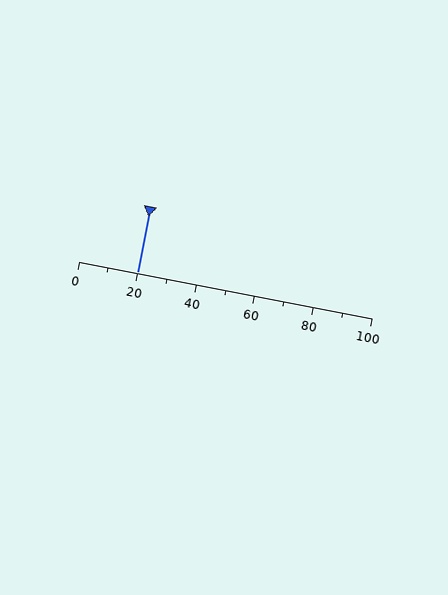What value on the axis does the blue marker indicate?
The marker indicates approximately 20.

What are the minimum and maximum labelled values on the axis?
The axis runs from 0 to 100.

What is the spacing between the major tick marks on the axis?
The major ticks are spaced 20 apart.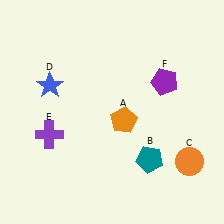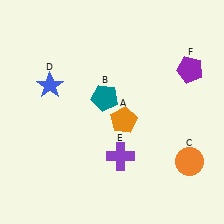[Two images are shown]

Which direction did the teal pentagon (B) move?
The teal pentagon (B) moved up.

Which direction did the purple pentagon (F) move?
The purple pentagon (F) moved right.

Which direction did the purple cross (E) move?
The purple cross (E) moved right.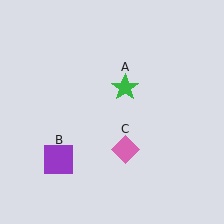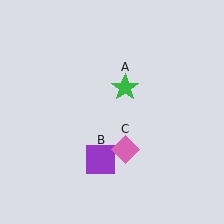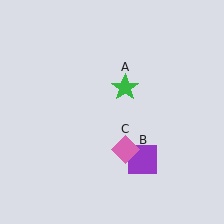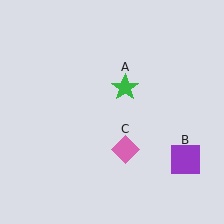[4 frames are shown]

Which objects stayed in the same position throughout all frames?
Green star (object A) and pink diamond (object C) remained stationary.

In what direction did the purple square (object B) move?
The purple square (object B) moved right.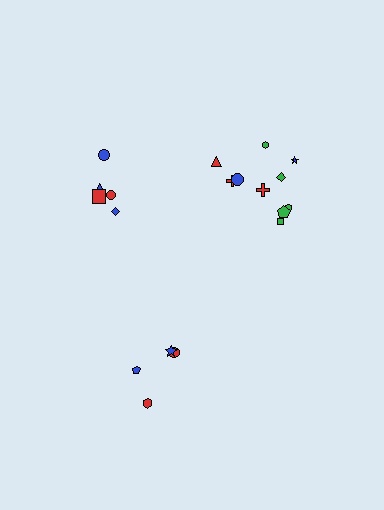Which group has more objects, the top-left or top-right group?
The top-right group.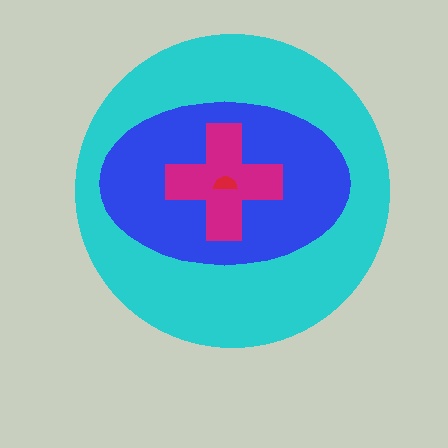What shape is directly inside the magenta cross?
The red semicircle.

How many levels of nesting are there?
4.